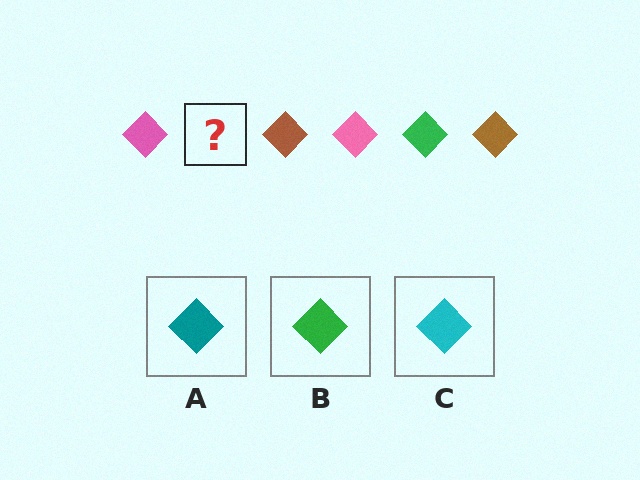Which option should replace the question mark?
Option B.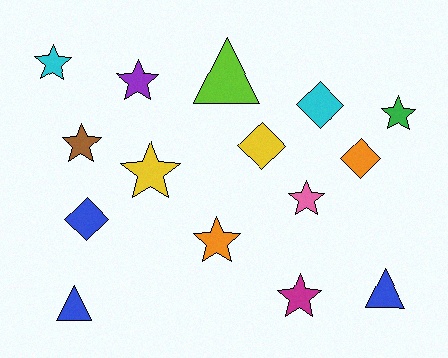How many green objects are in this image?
There is 1 green object.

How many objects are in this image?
There are 15 objects.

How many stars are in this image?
There are 8 stars.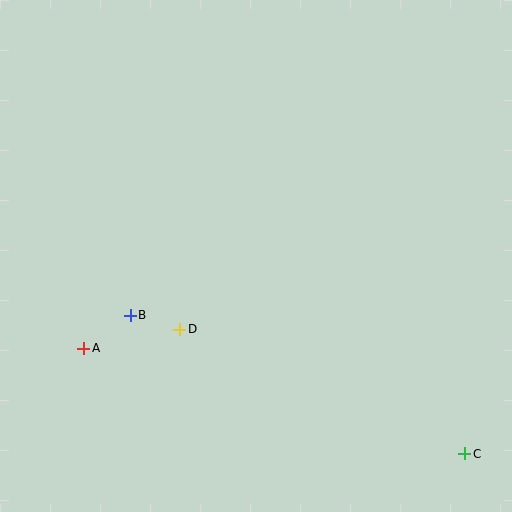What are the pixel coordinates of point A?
Point A is at (84, 348).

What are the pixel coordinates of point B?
Point B is at (130, 315).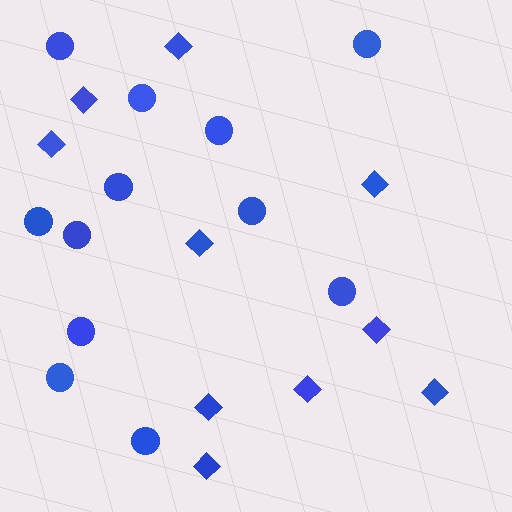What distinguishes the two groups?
There are 2 groups: one group of diamonds (10) and one group of circles (12).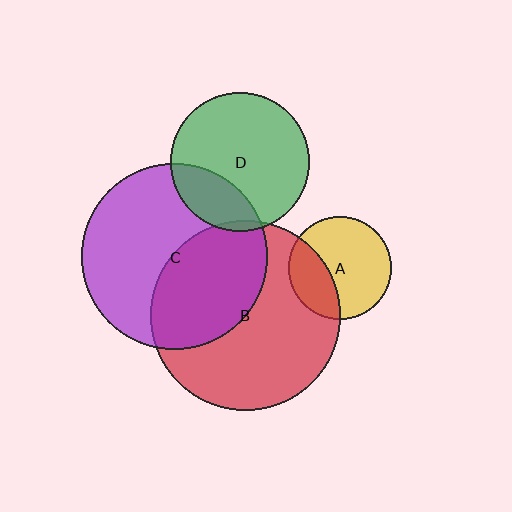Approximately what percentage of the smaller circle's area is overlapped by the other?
Approximately 30%.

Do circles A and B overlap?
Yes.